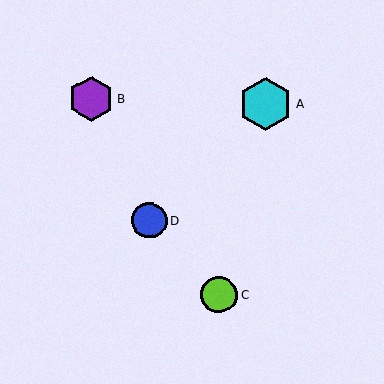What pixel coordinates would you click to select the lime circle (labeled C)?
Click at (219, 295) to select the lime circle C.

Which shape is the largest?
The cyan hexagon (labeled A) is the largest.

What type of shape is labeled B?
Shape B is a purple hexagon.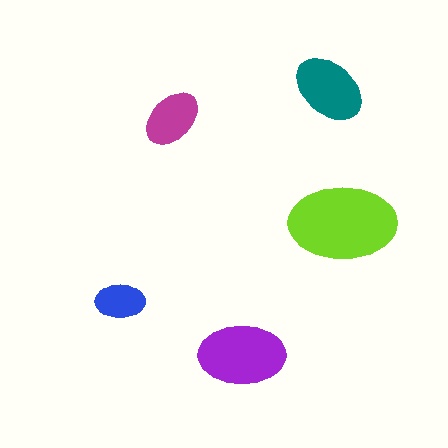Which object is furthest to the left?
The blue ellipse is leftmost.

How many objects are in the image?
There are 5 objects in the image.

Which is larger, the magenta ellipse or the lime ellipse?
The lime one.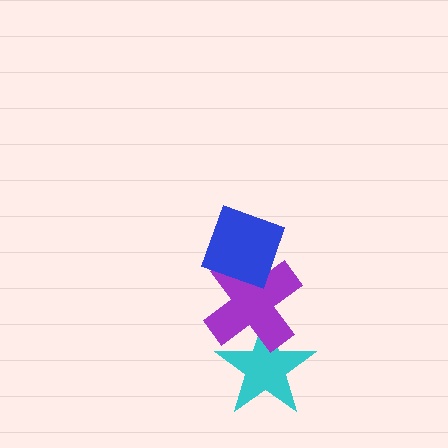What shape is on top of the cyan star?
The purple cross is on top of the cyan star.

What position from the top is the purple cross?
The purple cross is 2nd from the top.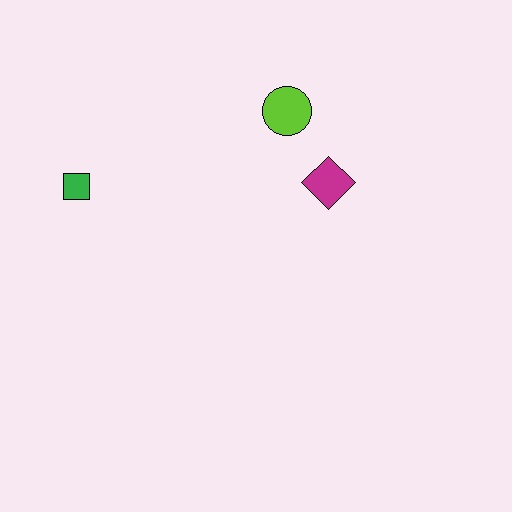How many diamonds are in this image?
There is 1 diamond.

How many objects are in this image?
There are 3 objects.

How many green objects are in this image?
There is 1 green object.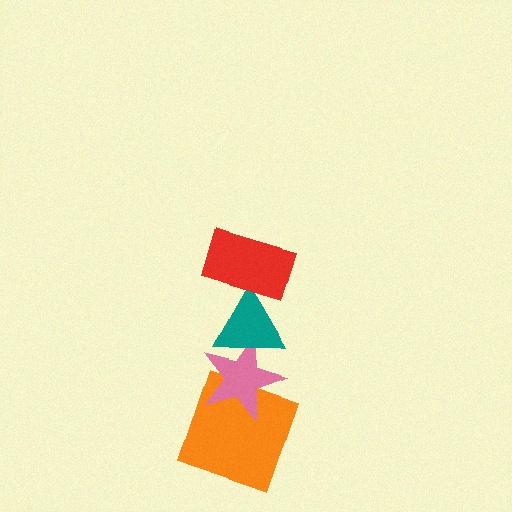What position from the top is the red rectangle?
The red rectangle is 1st from the top.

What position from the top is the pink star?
The pink star is 3rd from the top.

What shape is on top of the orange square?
The pink star is on top of the orange square.